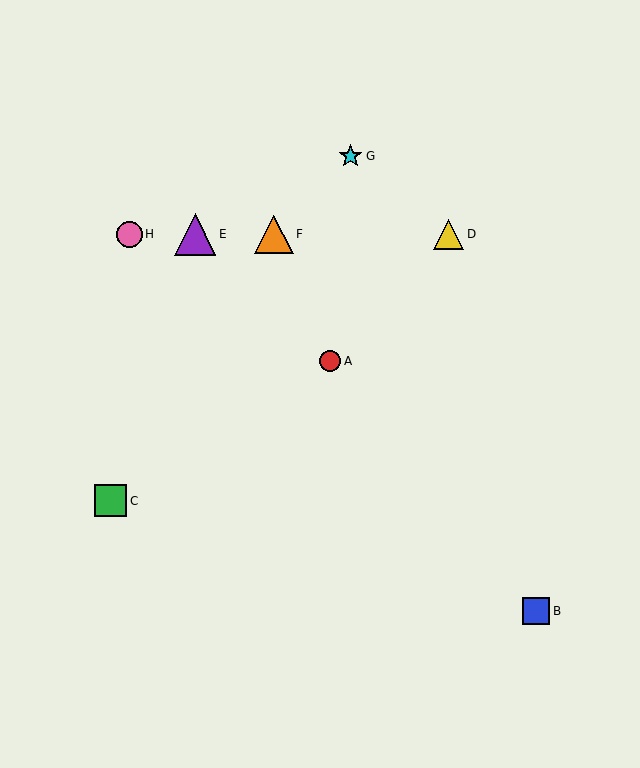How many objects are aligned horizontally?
4 objects (D, E, F, H) are aligned horizontally.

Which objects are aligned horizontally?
Objects D, E, F, H are aligned horizontally.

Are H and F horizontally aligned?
Yes, both are at y≈234.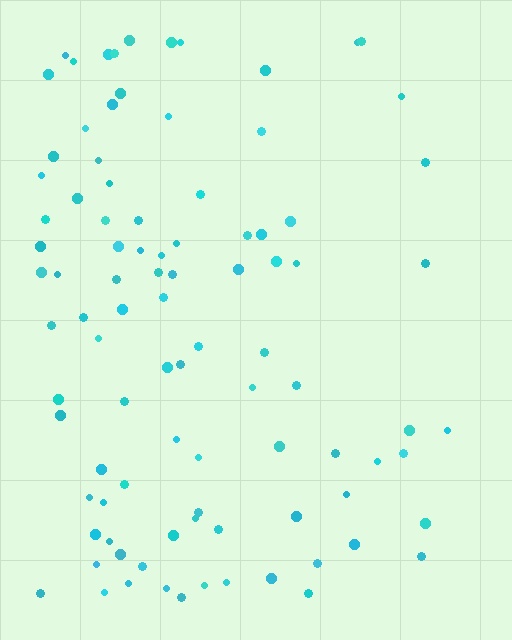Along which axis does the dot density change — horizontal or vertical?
Horizontal.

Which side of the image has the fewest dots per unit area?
The right.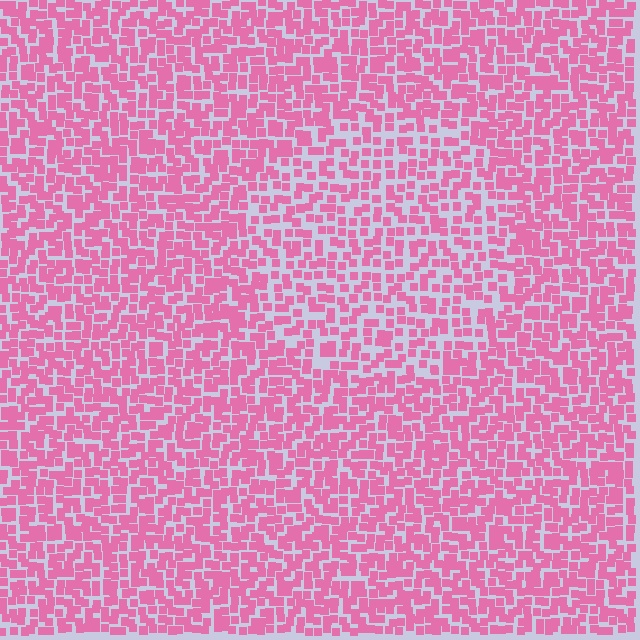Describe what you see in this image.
The image contains small pink elements arranged at two different densities. A circle-shaped region is visible where the elements are less densely packed than the surrounding area.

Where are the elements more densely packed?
The elements are more densely packed outside the circle boundary.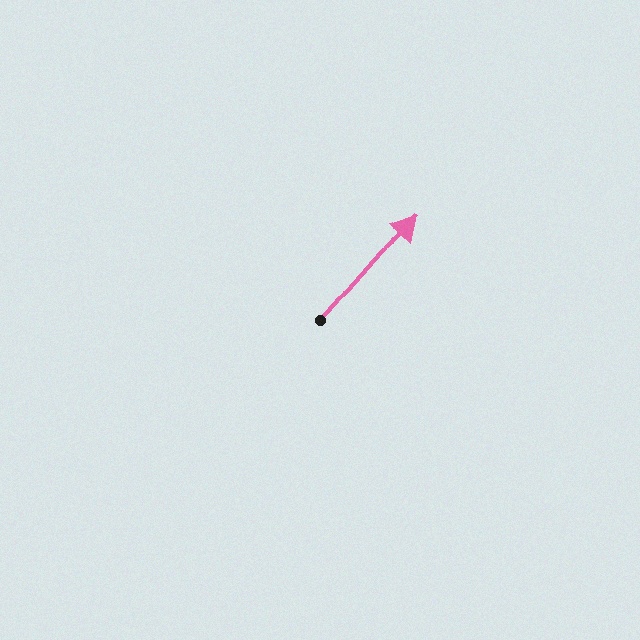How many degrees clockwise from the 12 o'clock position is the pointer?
Approximately 42 degrees.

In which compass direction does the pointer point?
Northeast.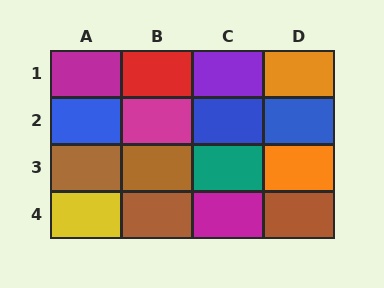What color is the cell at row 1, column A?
Magenta.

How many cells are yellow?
1 cell is yellow.